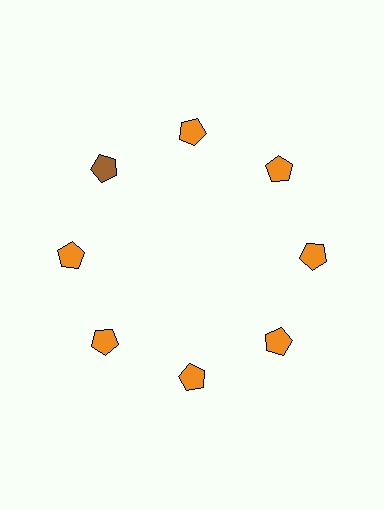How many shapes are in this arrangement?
There are 8 shapes arranged in a ring pattern.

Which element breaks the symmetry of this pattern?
The brown pentagon at roughly the 10 o'clock position breaks the symmetry. All other shapes are orange pentagons.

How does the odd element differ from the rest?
It has a different color: brown instead of orange.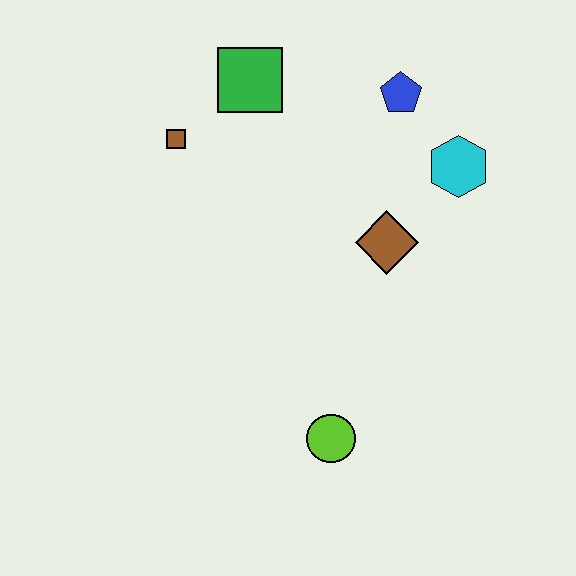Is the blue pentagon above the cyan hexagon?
Yes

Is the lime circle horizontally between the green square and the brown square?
No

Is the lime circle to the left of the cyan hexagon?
Yes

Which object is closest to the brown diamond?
The cyan hexagon is closest to the brown diamond.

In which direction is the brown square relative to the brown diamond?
The brown square is to the left of the brown diamond.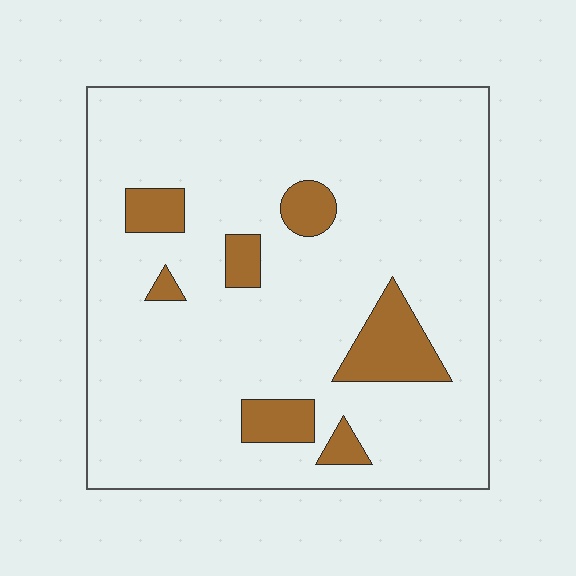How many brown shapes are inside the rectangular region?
7.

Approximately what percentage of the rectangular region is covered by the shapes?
Approximately 10%.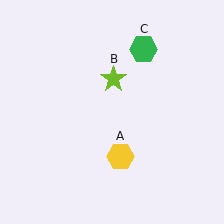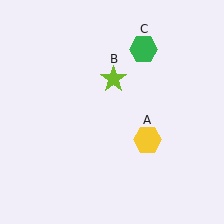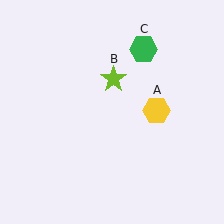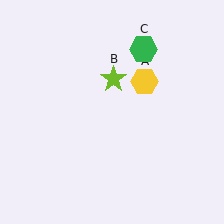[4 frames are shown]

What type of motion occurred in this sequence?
The yellow hexagon (object A) rotated counterclockwise around the center of the scene.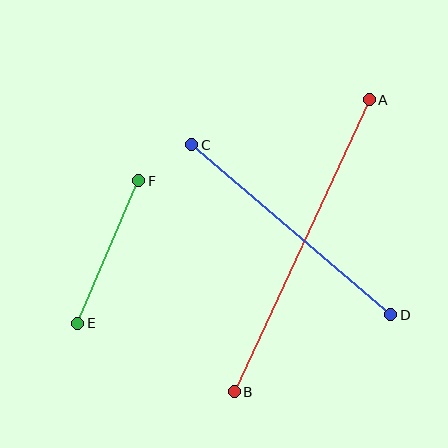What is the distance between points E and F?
The distance is approximately 155 pixels.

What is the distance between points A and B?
The distance is approximately 321 pixels.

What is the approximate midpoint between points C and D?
The midpoint is at approximately (291, 230) pixels.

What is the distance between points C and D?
The distance is approximately 262 pixels.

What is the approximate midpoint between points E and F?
The midpoint is at approximately (108, 252) pixels.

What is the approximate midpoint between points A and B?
The midpoint is at approximately (302, 246) pixels.